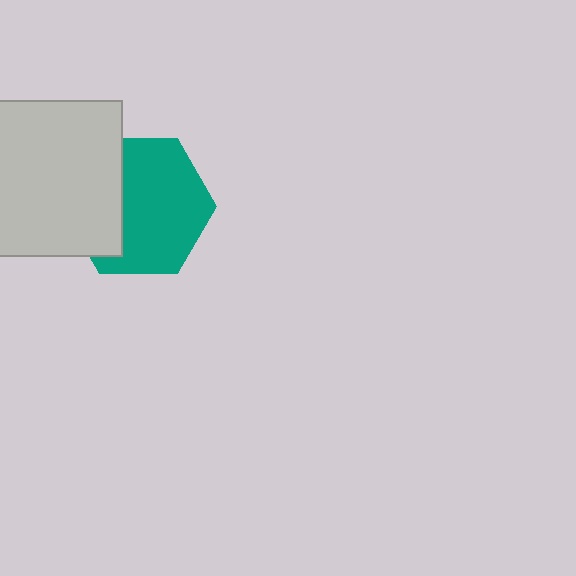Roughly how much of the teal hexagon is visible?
Most of it is visible (roughly 66%).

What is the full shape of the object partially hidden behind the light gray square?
The partially hidden object is a teal hexagon.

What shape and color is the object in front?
The object in front is a light gray square.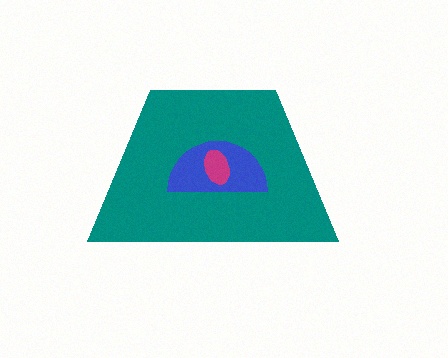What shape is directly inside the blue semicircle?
The magenta ellipse.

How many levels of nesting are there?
3.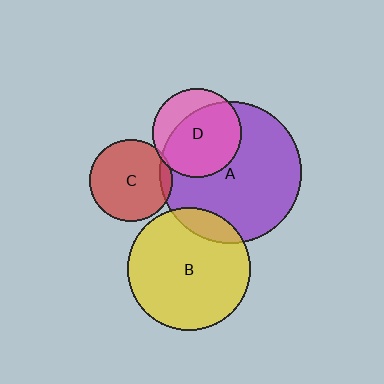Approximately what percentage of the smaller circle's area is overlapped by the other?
Approximately 70%.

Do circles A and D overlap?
Yes.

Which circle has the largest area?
Circle A (purple).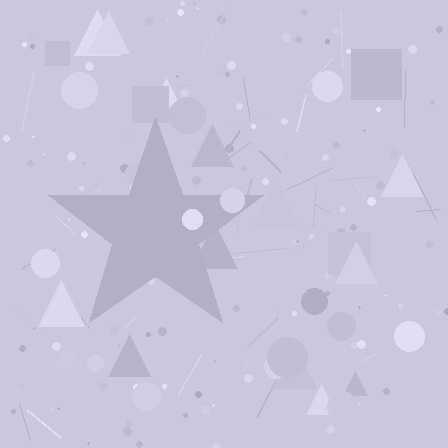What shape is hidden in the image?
A star is hidden in the image.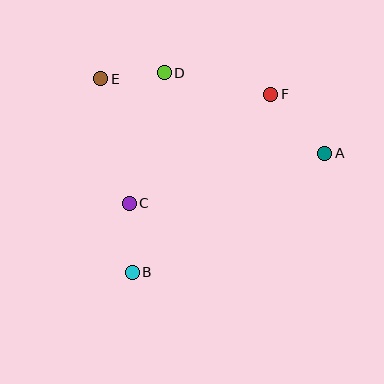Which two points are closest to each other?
Points D and E are closest to each other.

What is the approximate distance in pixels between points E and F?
The distance between E and F is approximately 170 pixels.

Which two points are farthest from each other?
Points A and E are farthest from each other.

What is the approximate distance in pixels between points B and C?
The distance between B and C is approximately 69 pixels.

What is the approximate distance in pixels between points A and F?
The distance between A and F is approximately 80 pixels.